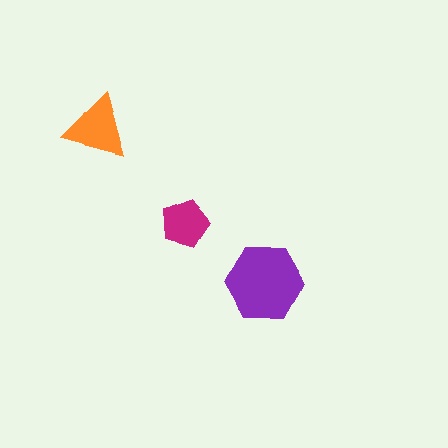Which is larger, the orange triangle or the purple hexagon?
The purple hexagon.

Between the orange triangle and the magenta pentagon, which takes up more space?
The orange triangle.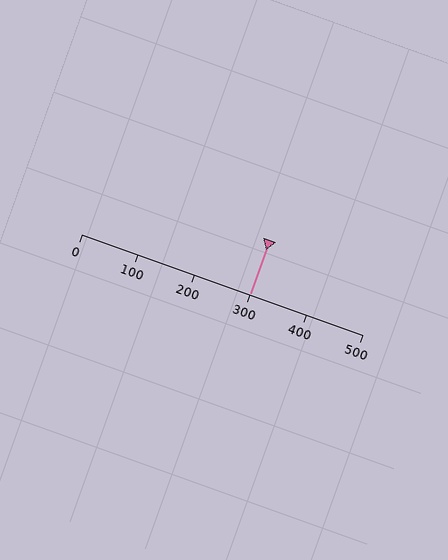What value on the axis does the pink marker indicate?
The marker indicates approximately 300.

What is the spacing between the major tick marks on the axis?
The major ticks are spaced 100 apart.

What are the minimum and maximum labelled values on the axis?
The axis runs from 0 to 500.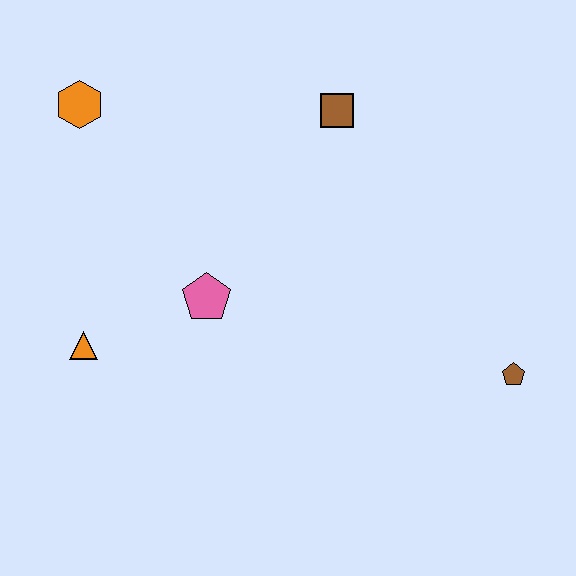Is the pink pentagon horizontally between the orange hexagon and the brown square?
Yes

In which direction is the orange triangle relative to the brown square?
The orange triangle is to the left of the brown square.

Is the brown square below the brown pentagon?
No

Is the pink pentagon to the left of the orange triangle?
No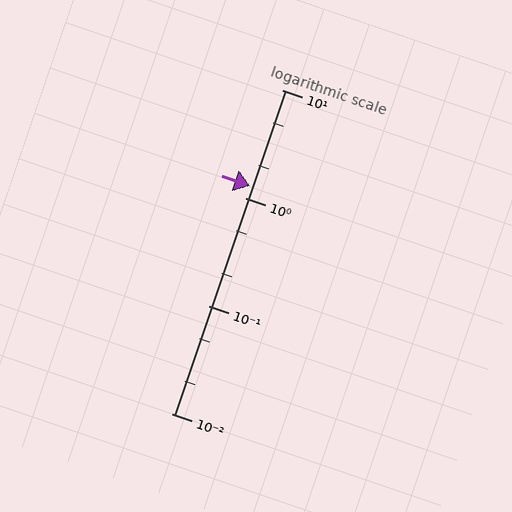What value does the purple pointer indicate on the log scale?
The pointer indicates approximately 1.3.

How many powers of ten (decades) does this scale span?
The scale spans 3 decades, from 0.01 to 10.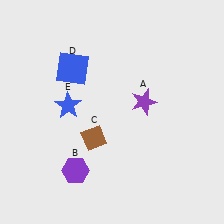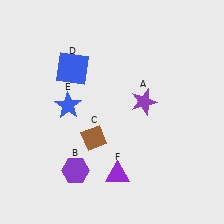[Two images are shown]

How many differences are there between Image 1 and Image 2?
There is 1 difference between the two images.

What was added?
A purple triangle (F) was added in Image 2.